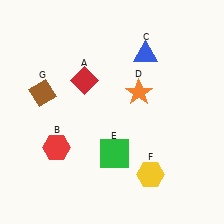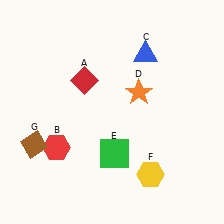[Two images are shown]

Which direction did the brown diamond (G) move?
The brown diamond (G) moved down.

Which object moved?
The brown diamond (G) moved down.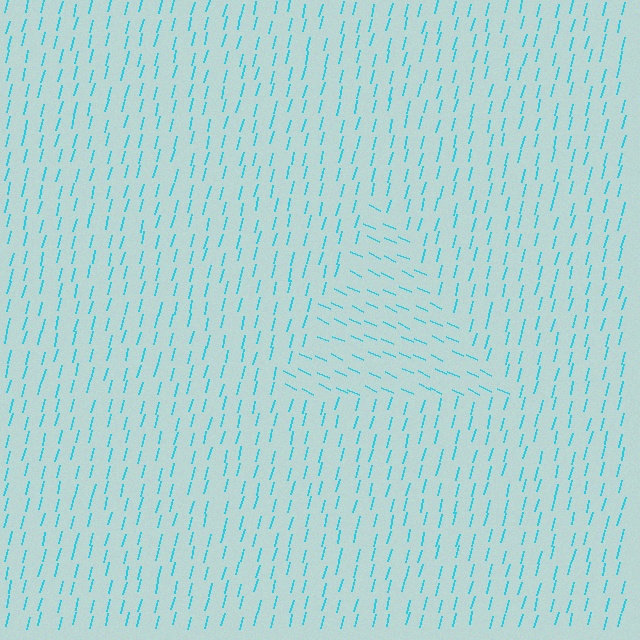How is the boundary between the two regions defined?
The boundary is defined purely by a change in line orientation (approximately 80 degrees difference). All lines are the same color and thickness.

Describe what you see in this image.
The image is filled with small cyan line segments. A triangle region in the image has lines oriented differently from the surrounding lines, creating a visible texture boundary.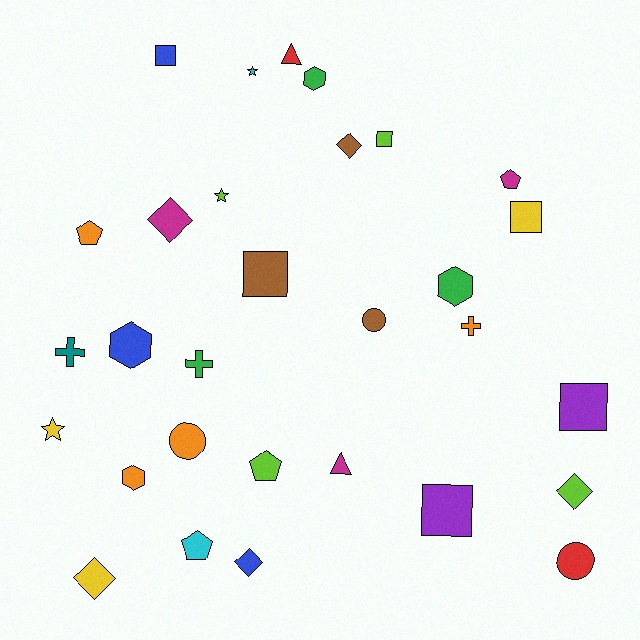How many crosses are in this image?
There are 3 crosses.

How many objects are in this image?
There are 30 objects.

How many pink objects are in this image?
There are no pink objects.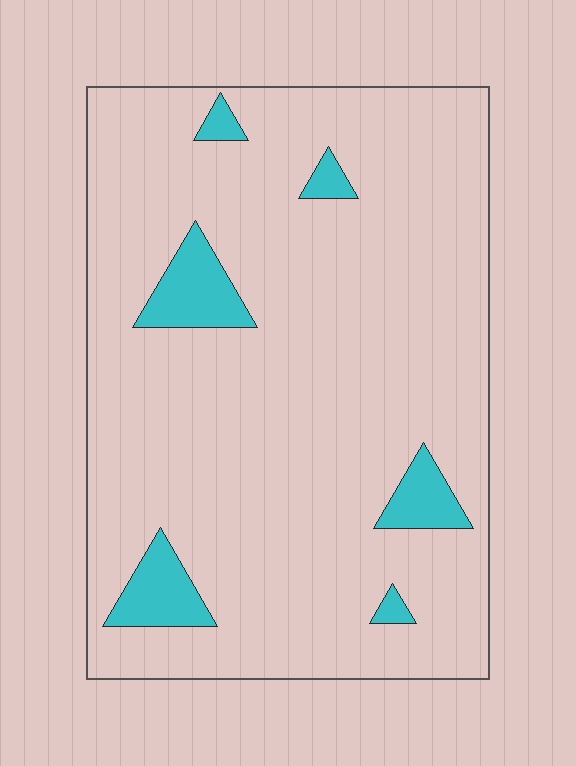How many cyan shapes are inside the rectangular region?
6.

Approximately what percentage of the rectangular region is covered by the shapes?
Approximately 10%.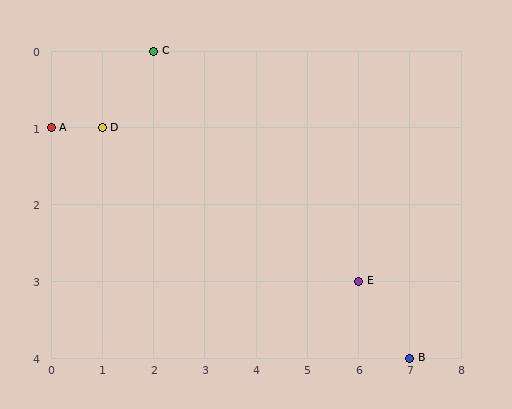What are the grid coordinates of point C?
Point C is at grid coordinates (2, 0).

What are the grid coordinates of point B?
Point B is at grid coordinates (7, 4).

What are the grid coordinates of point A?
Point A is at grid coordinates (0, 1).